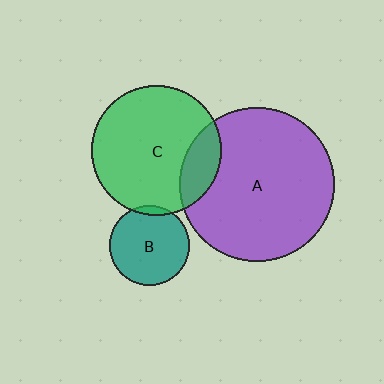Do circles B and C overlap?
Yes.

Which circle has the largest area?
Circle A (purple).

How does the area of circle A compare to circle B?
Approximately 3.7 times.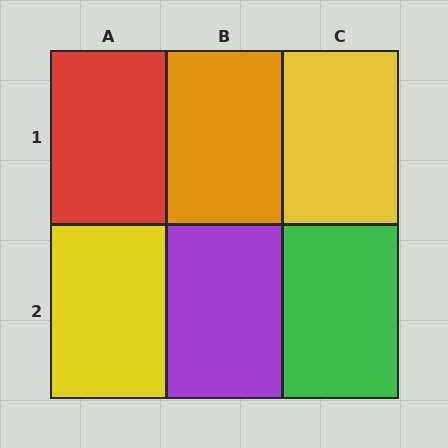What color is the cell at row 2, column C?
Green.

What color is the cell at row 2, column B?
Purple.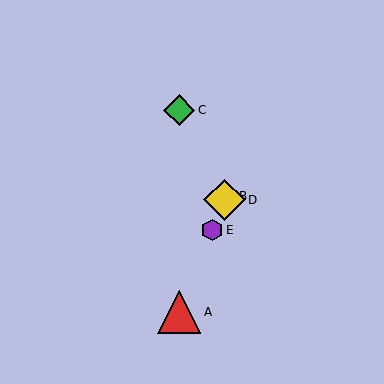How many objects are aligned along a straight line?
4 objects (A, B, D, E) are aligned along a straight line.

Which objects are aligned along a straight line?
Objects A, B, D, E are aligned along a straight line.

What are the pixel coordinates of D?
Object D is at (224, 200).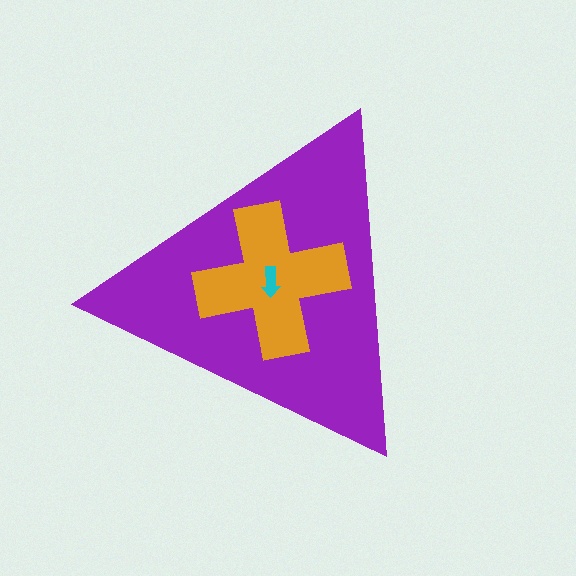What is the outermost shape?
The purple triangle.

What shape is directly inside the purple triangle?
The orange cross.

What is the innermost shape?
The cyan arrow.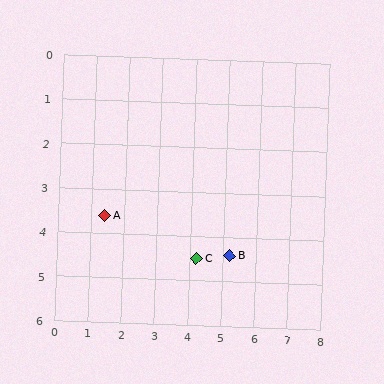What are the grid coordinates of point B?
Point B is at approximately (5.2, 4.4).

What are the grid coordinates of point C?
Point C is at approximately (4.2, 4.5).